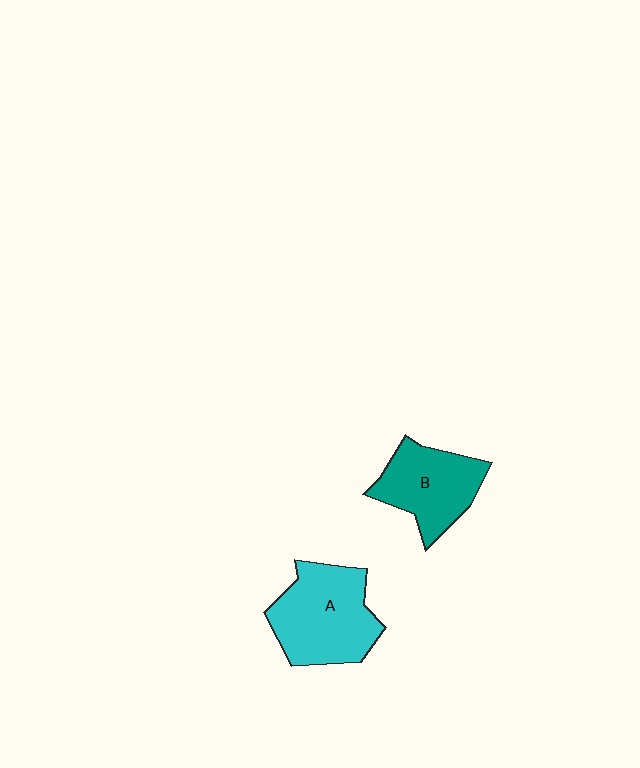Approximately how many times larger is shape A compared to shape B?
Approximately 1.3 times.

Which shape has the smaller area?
Shape B (teal).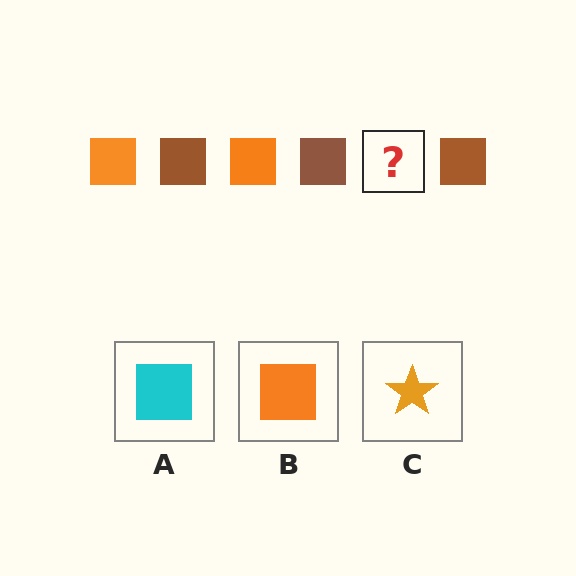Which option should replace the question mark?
Option B.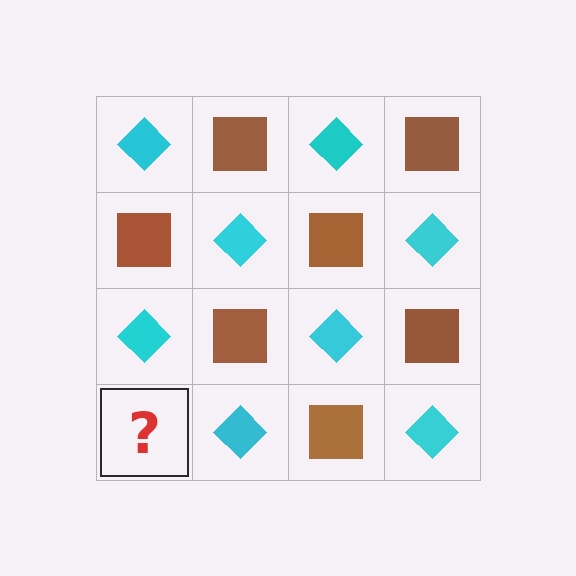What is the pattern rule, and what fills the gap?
The rule is that it alternates cyan diamond and brown square in a checkerboard pattern. The gap should be filled with a brown square.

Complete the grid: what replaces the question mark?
The question mark should be replaced with a brown square.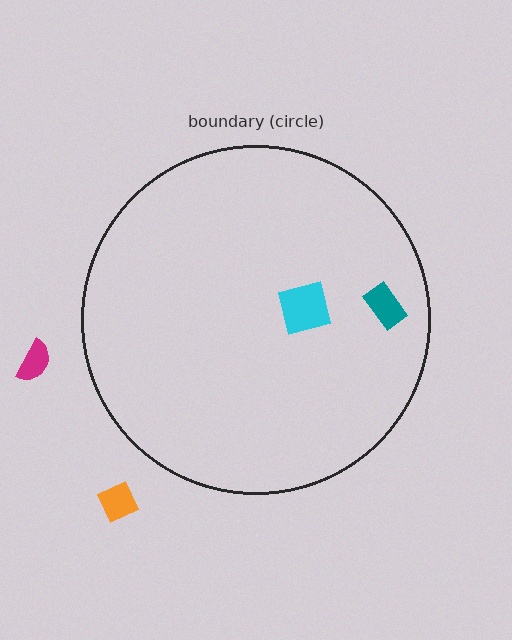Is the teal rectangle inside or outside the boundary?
Inside.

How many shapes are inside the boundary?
2 inside, 2 outside.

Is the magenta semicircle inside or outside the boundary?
Outside.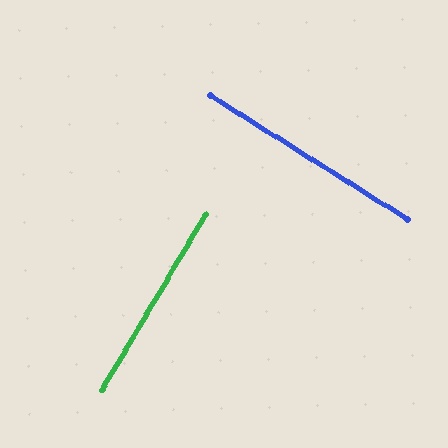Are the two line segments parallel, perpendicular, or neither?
Perpendicular — they meet at approximately 88°.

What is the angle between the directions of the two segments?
Approximately 88 degrees.